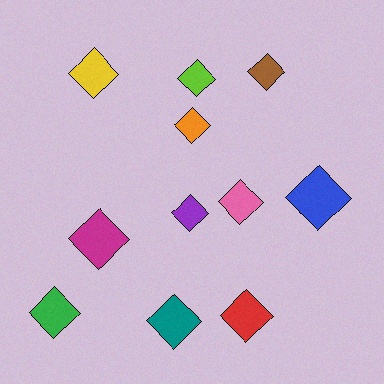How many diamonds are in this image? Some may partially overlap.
There are 11 diamonds.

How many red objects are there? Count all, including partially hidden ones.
There is 1 red object.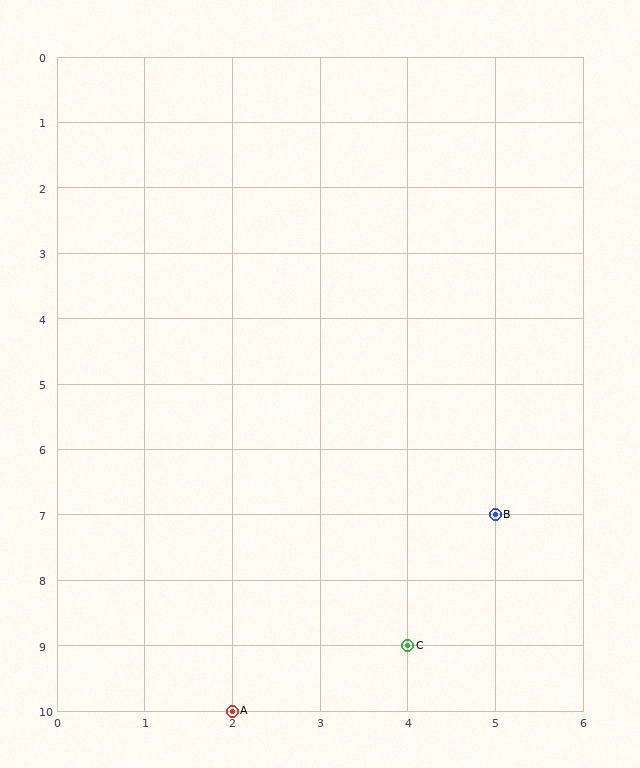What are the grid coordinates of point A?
Point A is at grid coordinates (2, 10).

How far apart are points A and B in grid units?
Points A and B are 3 columns and 3 rows apart (about 4.2 grid units diagonally).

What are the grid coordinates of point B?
Point B is at grid coordinates (5, 7).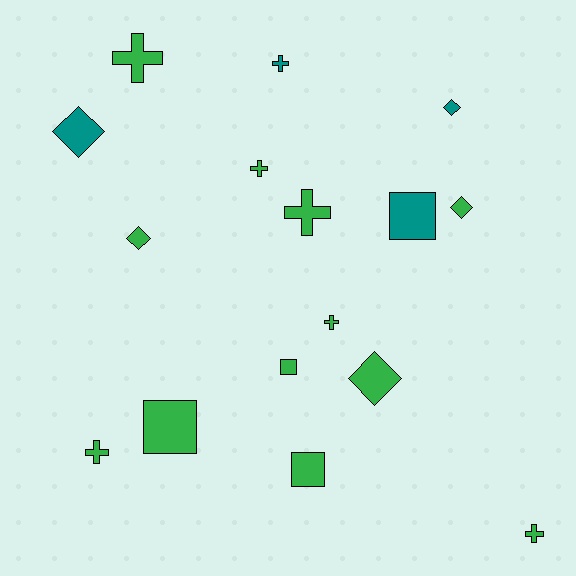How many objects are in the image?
There are 16 objects.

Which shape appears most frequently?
Cross, with 7 objects.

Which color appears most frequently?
Green, with 12 objects.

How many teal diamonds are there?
There are 2 teal diamonds.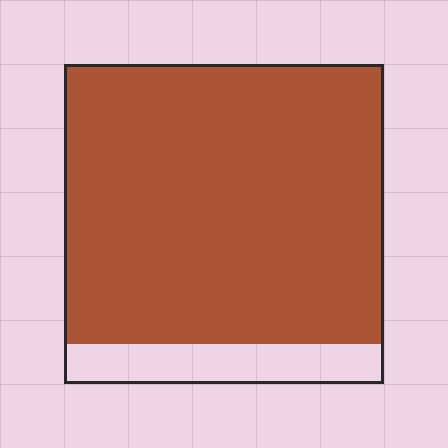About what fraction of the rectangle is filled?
About seven eighths (7/8).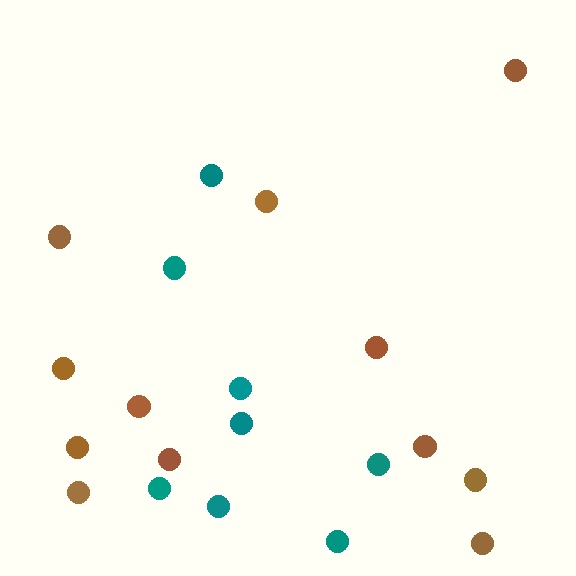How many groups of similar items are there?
There are 2 groups: one group of teal circles (8) and one group of brown circles (12).